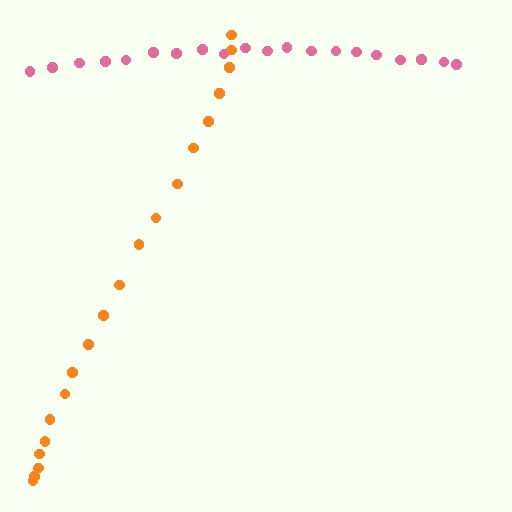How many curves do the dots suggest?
There are 2 distinct paths.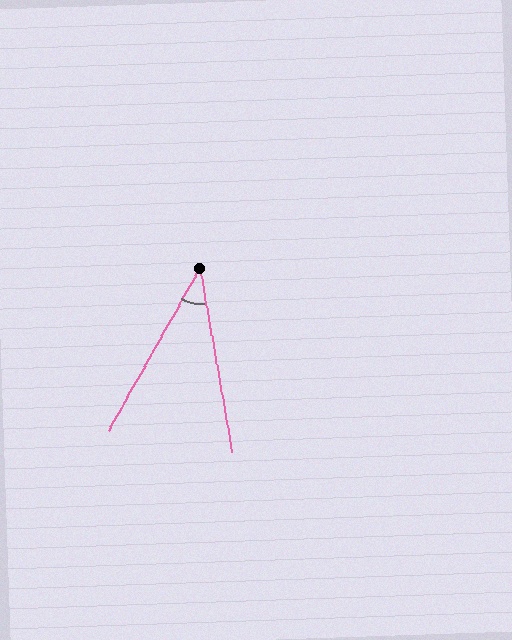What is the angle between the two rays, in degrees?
Approximately 39 degrees.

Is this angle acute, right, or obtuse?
It is acute.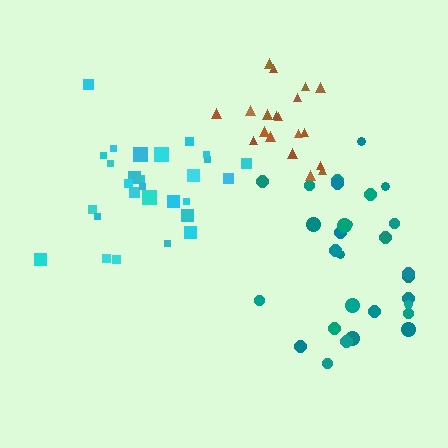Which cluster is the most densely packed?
Brown.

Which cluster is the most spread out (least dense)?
Teal.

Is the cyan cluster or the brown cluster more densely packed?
Brown.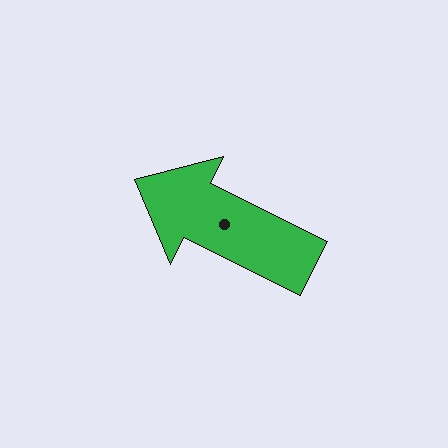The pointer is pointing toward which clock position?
Roughly 10 o'clock.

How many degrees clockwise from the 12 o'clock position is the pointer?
Approximately 296 degrees.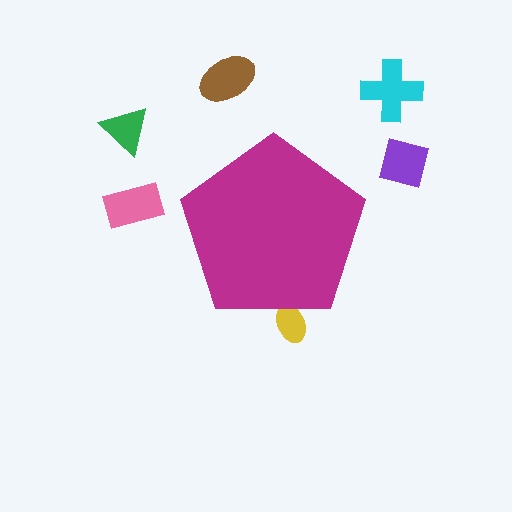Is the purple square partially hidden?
No, the purple square is fully visible.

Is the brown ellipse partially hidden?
No, the brown ellipse is fully visible.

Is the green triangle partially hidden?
No, the green triangle is fully visible.